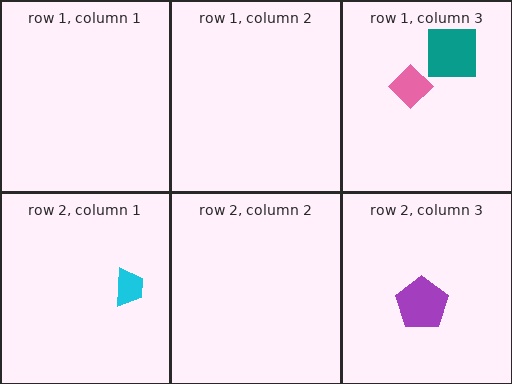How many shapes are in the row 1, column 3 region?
2.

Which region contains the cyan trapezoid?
The row 2, column 1 region.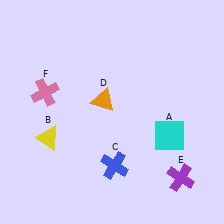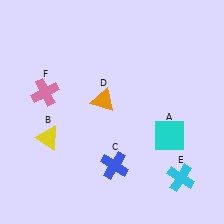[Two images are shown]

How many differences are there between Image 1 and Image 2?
There is 1 difference between the two images.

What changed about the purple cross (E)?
In Image 1, E is purple. In Image 2, it changed to cyan.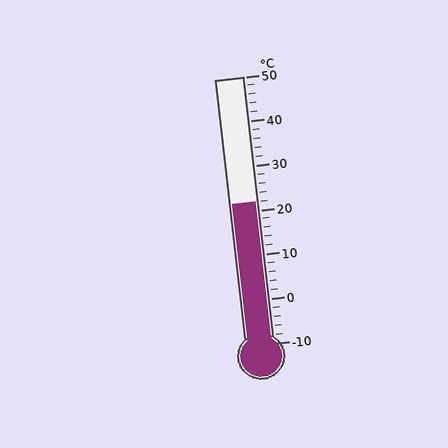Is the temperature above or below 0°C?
The temperature is above 0°C.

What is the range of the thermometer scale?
The thermometer scale ranges from -10°C to 50°C.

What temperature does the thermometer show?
The thermometer shows approximately 22°C.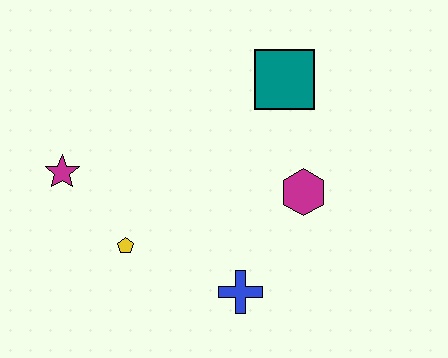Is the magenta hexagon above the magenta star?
No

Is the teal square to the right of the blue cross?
Yes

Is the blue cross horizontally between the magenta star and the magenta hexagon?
Yes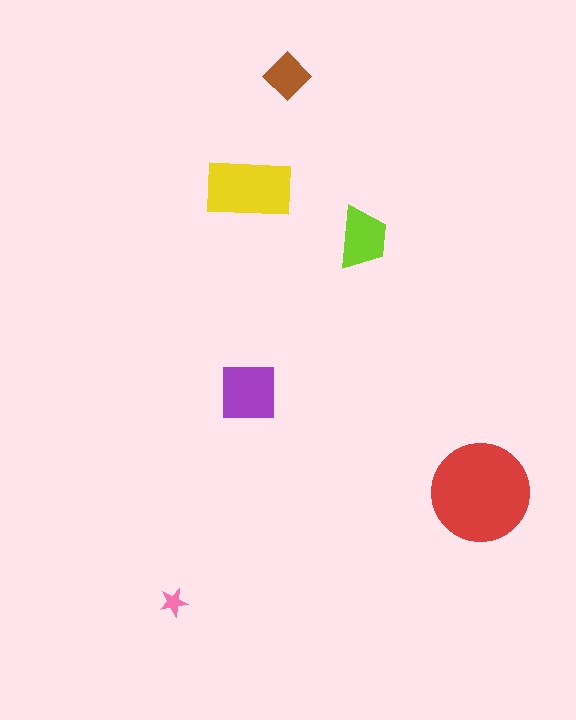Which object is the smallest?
The pink star.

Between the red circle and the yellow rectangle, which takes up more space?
The red circle.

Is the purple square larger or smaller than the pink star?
Larger.